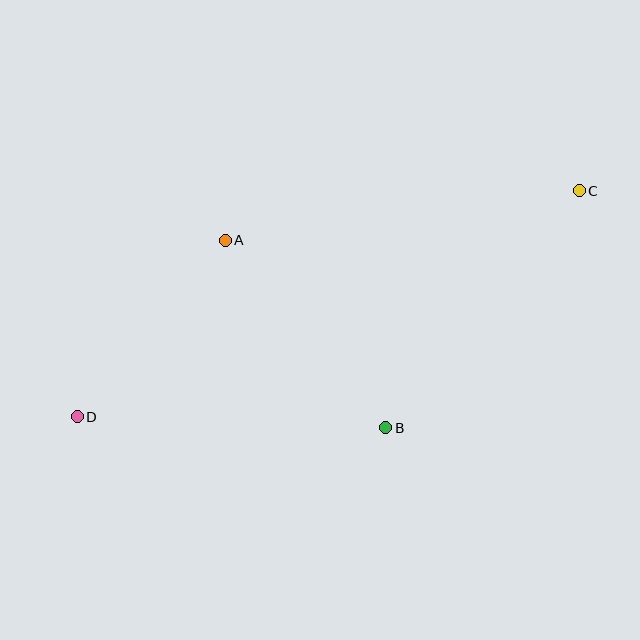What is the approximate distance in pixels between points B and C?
The distance between B and C is approximately 306 pixels.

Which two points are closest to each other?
Points A and D are closest to each other.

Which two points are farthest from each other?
Points C and D are farthest from each other.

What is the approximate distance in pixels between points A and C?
The distance between A and C is approximately 357 pixels.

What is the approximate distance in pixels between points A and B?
The distance between A and B is approximately 247 pixels.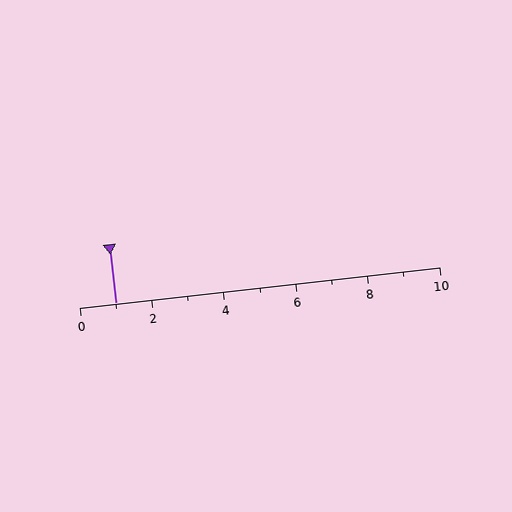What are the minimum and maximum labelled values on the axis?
The axis runs from 0 to 10.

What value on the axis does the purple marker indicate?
The marker indicates approximately 1.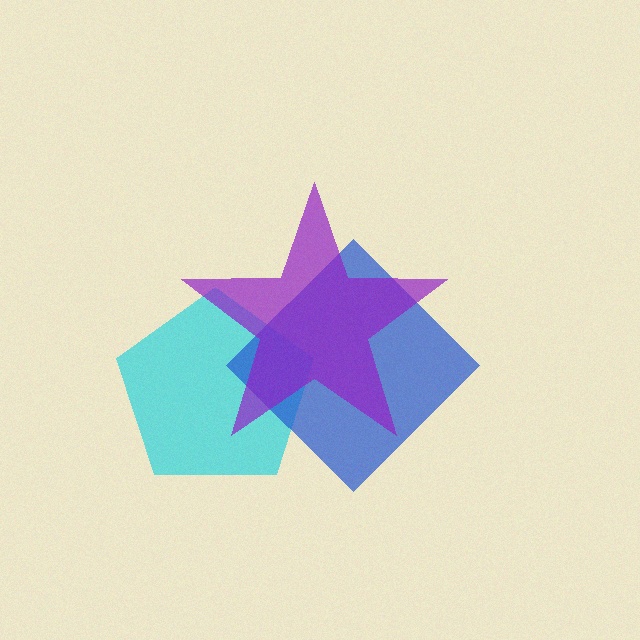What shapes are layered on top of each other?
The layered shapes are: a cyan pentagon, a blue diamond, a purple star.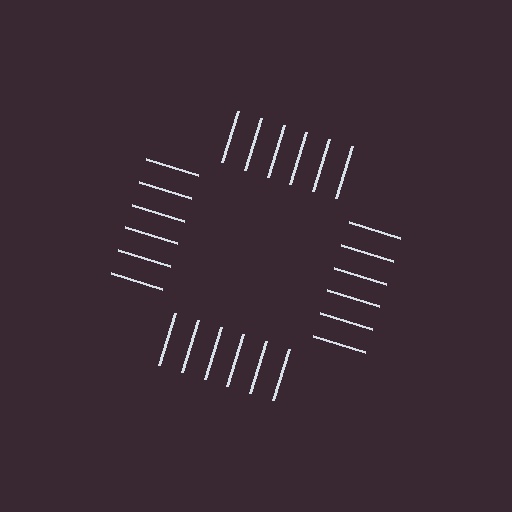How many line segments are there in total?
24 — 6 along each of the 4 edges.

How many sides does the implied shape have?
4 sides — the line-ends trace a square.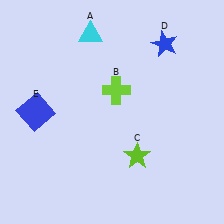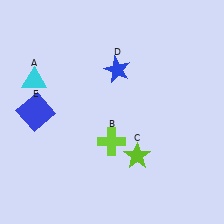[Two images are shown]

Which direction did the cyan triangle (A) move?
The cyan triangle (A) moved left.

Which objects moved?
The objects that moved are: the cyan triangle (A), the lime cross (B), the blue star (D).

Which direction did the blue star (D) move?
The blue star (D) moved left.